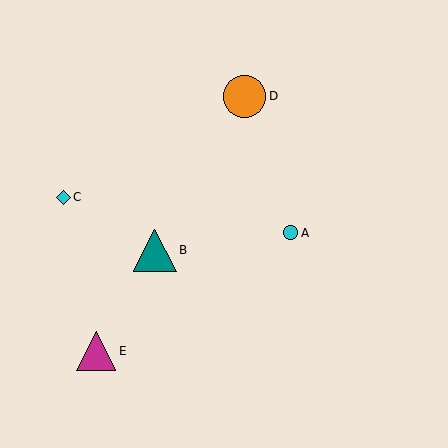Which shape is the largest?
The teal triangle (labeled B) is the largest.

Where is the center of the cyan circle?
The center of the cyan circle is at (290, 233).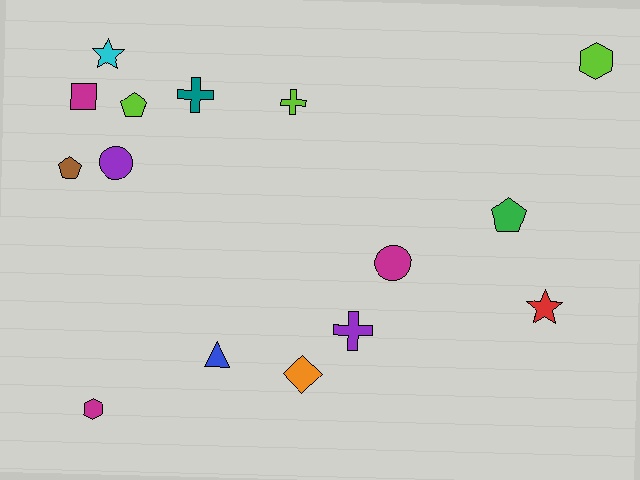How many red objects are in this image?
There is 1 red object.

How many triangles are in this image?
There is 1 triangle.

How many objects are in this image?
There are 15 objects.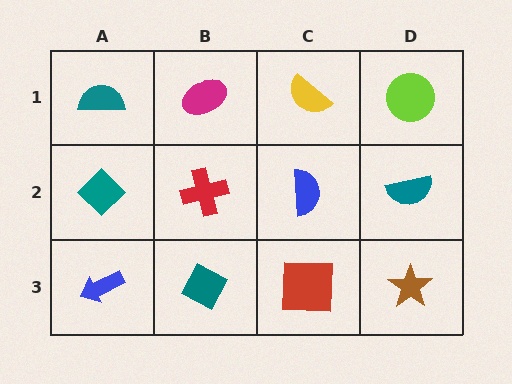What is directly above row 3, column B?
A red cross.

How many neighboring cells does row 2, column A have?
3.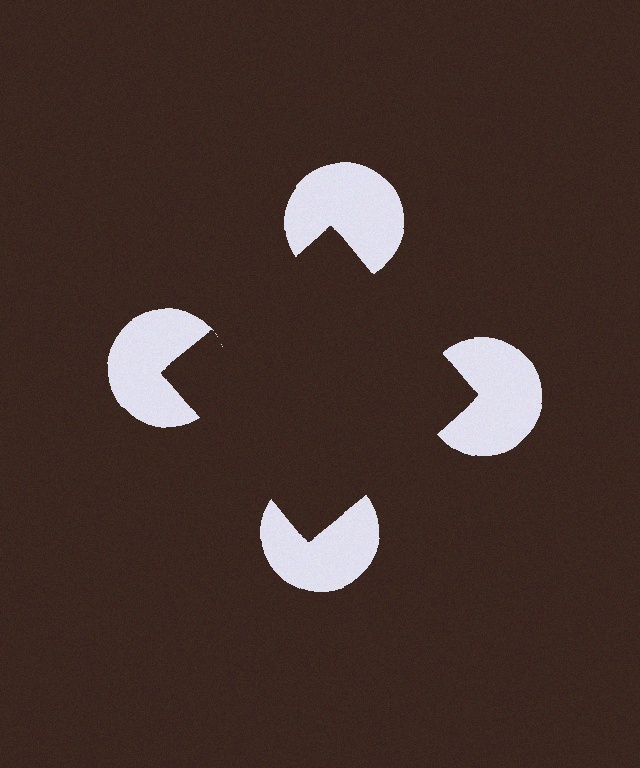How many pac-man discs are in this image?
There are 4 — one at each vertex of the illusory square.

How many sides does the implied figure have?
4 sides.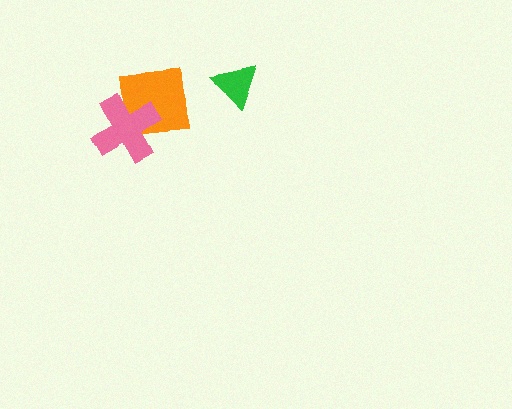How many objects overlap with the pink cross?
1 object overlaps with the pink cross.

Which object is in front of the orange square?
The pink cross is in front of the orange square.